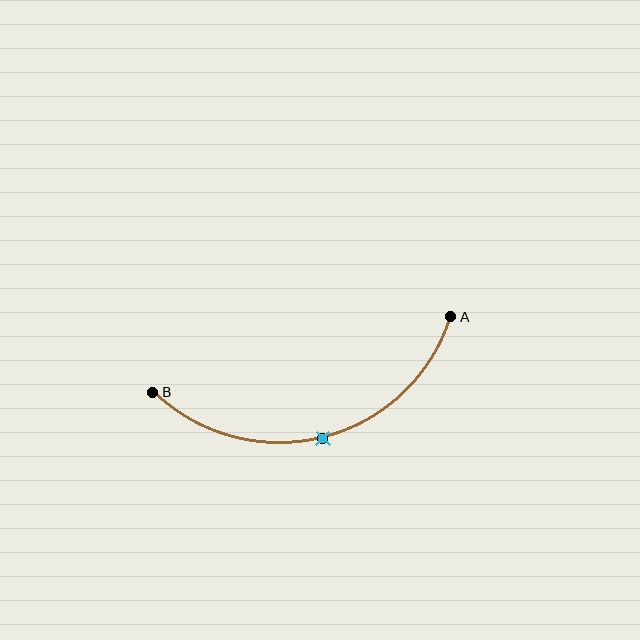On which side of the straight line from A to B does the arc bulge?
The arc bulges below the straight line connecting A and B.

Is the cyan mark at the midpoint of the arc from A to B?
Yes. The cyan mark lies on the arc at equal arc-length from both A and B — it is the arc midpoint.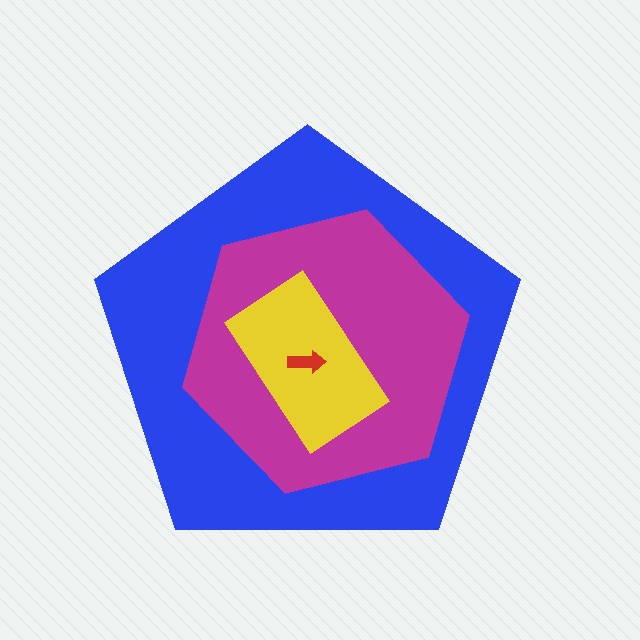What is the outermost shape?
The blue pentagon.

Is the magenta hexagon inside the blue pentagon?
Yes.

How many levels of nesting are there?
4.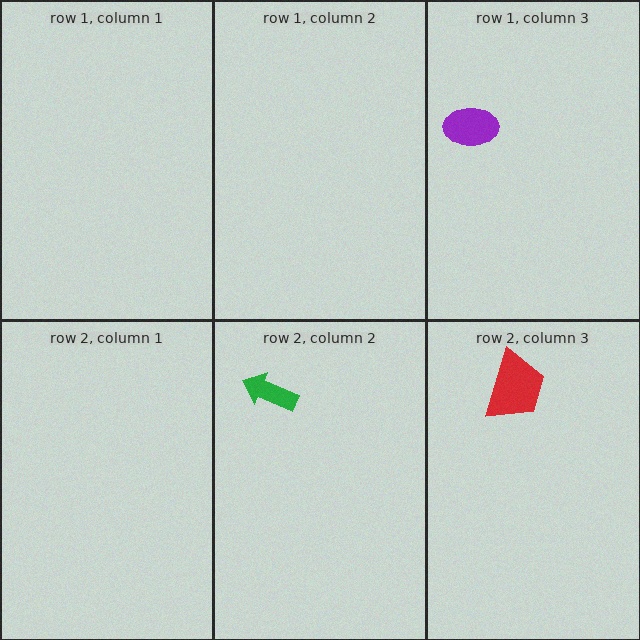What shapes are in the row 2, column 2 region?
The green arrow.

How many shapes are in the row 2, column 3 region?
1.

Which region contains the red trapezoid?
The row 2, column 3 region.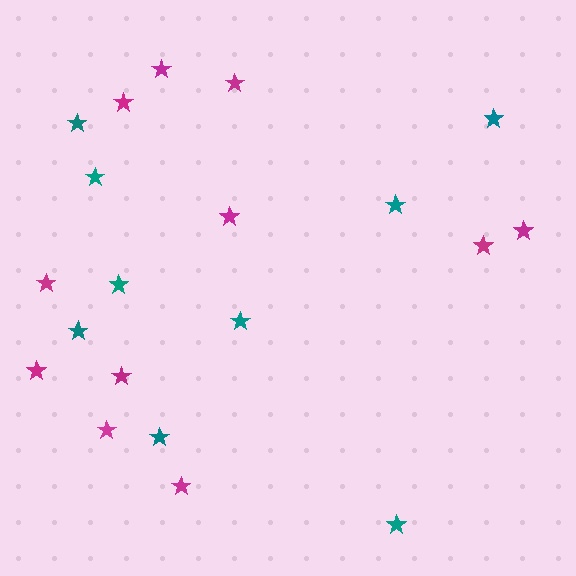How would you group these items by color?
There are 2 groups: one group of magenta stars (11) and one group of teal stars (9).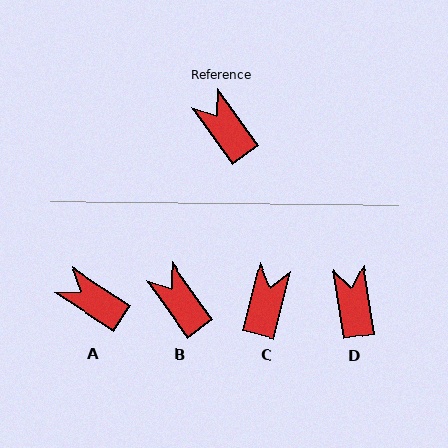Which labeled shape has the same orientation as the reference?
B.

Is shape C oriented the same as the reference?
No, it is off by about 50 degrees.